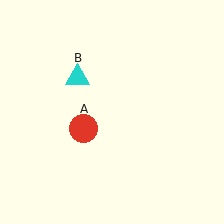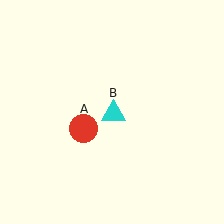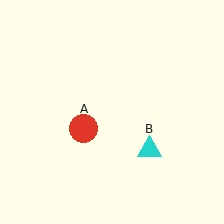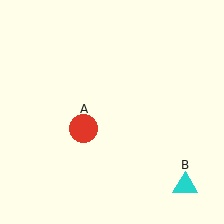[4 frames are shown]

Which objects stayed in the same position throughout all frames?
Red circle (object A) remained stationary.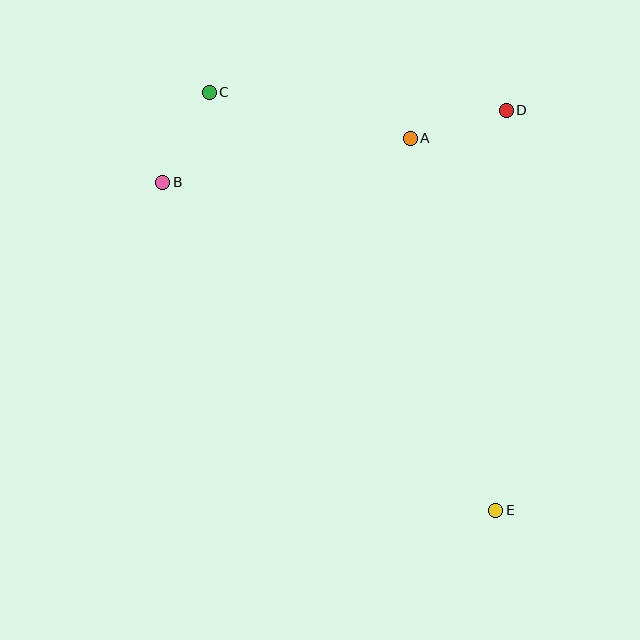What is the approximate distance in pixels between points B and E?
The distance between B and E is approximately 467 pixels.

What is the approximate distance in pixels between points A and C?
The distance between A and C is approximately 206 pixels.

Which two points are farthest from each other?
Points C and E are farthest from each other.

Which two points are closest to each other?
Points A and D are closest to each other.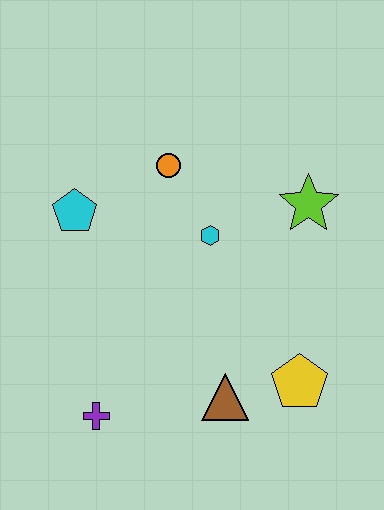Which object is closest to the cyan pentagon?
The orange circle is closest to the cyan pentagon.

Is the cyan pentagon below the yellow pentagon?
No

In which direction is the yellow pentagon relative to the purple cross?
The yellow pentagon is to the right of the purple cross.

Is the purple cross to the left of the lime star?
Yes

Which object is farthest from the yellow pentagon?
The cyan pentagon is farthest from the yellow pentagon.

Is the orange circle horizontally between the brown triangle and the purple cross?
Yes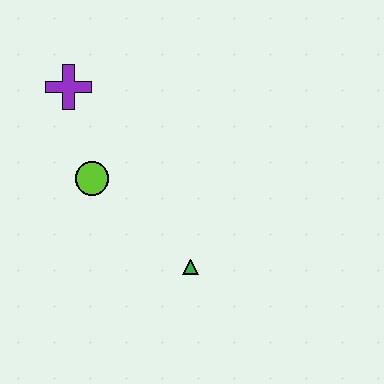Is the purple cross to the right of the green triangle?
No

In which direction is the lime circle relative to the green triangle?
The lime circle is to the left of the green triangle.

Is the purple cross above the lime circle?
Yes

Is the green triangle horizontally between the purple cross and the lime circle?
No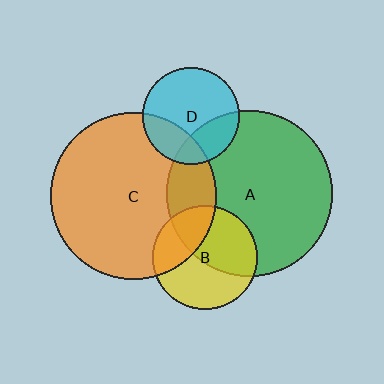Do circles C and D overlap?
Yes.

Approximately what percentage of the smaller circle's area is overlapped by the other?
Approximately 25%.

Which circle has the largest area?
Circle C (orange).